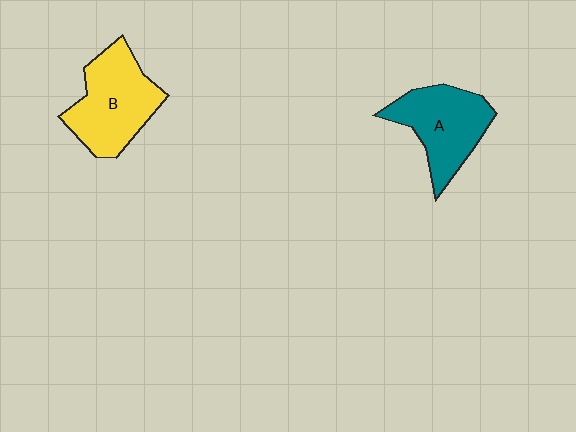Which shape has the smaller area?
Shape A (teal).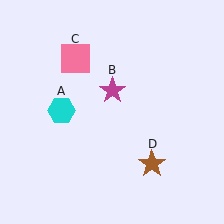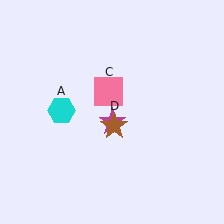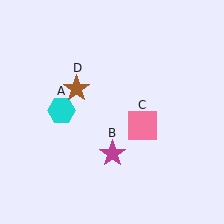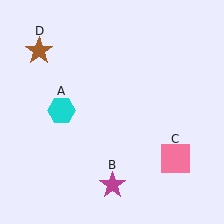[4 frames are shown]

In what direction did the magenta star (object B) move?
The magenta star (object B) moved down.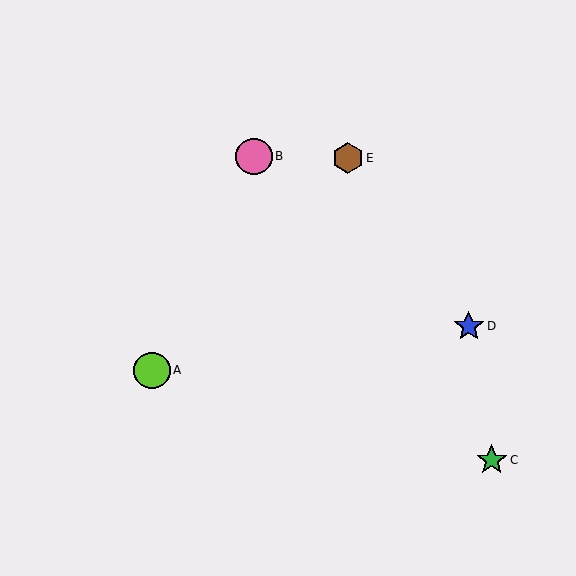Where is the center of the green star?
The center of the green star is at (492, 460).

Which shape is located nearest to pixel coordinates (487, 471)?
The green star (labeled C) at (492, 460) is nearest to that location.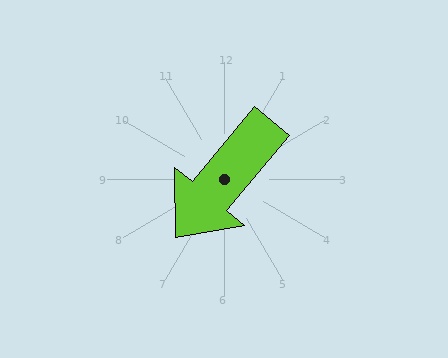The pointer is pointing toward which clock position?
Roughly 7 o'clock.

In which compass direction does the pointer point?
Southwest.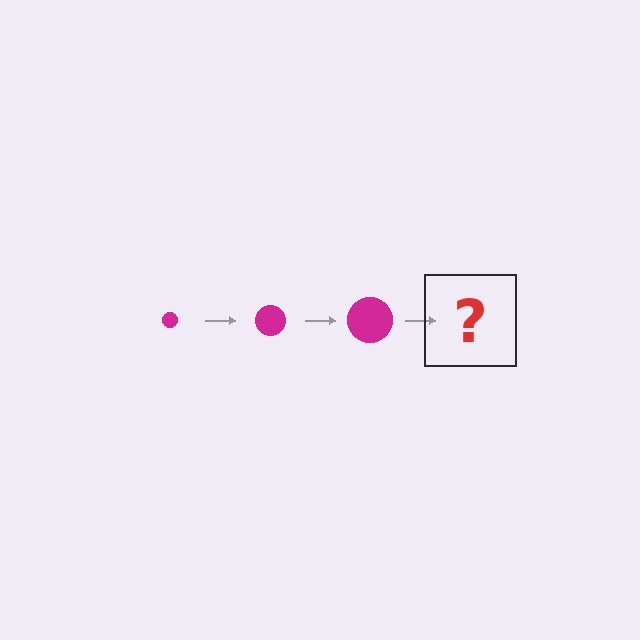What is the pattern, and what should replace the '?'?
The pattern is that the circle gets progressively larger each step. The '?' should be a magenta circle, larger than the previous one.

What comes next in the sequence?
The next element should be a magenta circle, larger than the previous one.